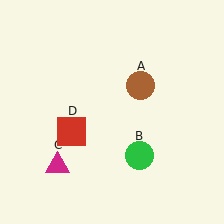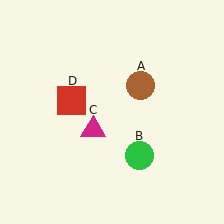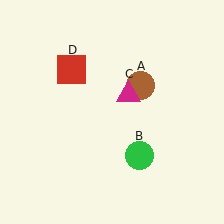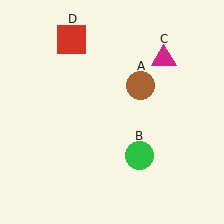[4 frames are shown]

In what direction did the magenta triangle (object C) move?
The magenta triangle (object C) moved up and to the right.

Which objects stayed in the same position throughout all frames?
Brown circle (object A) and green circle (object B) remained stationary.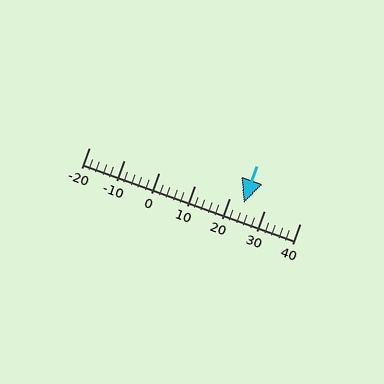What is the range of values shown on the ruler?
The ruler shows values from -20 to 40.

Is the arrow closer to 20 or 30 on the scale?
The arrow is closer to 20.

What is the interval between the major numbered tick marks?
The major tick marks are spaced 10 units apart.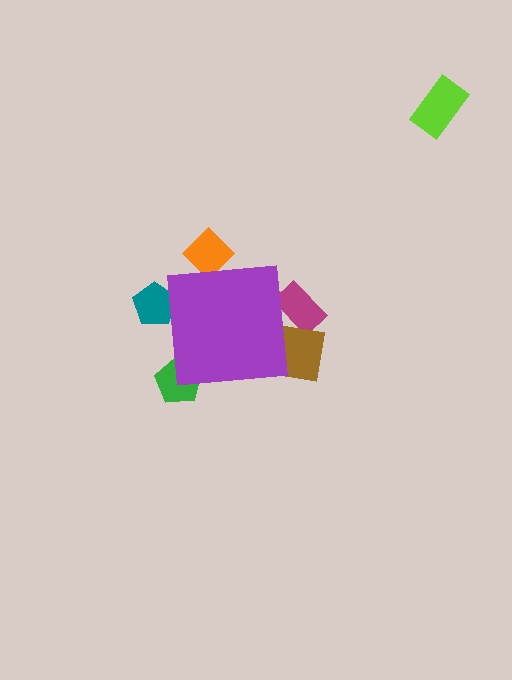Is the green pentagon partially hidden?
Yes, the green pentagon is partially hidden behind the purple square.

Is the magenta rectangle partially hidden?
Yes, the magenta rectangle is partially hidden behind the purple square.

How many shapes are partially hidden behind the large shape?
5 shapes are partially hidden.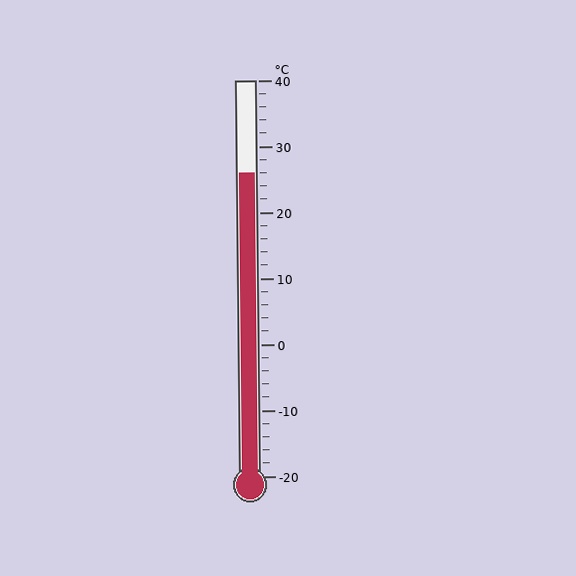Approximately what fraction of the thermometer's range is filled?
The thermometer is filled to approximately 75% of its range.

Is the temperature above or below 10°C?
The temperature is above 10°C.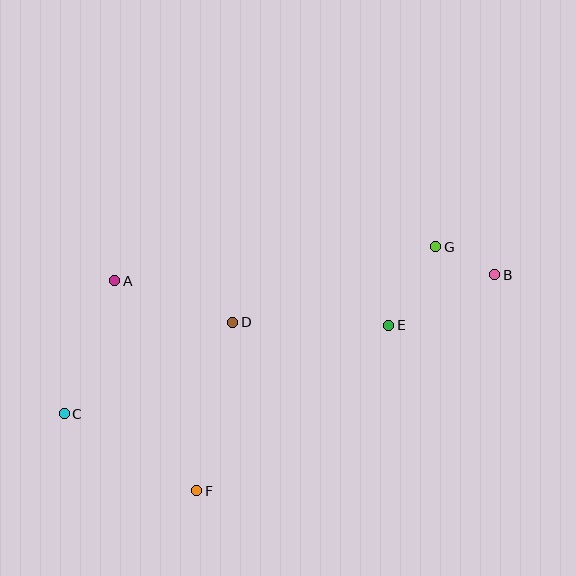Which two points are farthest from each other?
Points B and C are farthest from each other.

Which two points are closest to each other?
Points B and G are closest to each other.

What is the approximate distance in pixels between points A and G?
The distance between A and G is approximately 323 pixels.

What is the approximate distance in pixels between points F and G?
The distance between F and G is approximately 341 pixels.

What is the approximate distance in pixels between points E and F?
The distance between E and F is approximately 253 pixels.